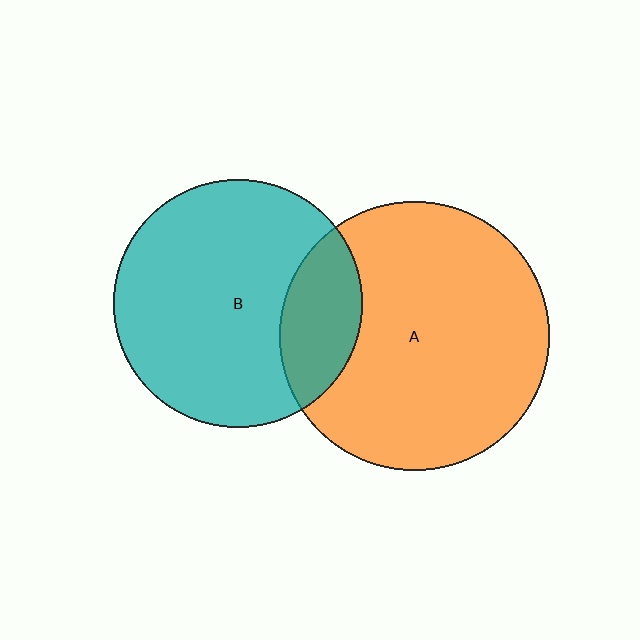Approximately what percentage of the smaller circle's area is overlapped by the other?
Approximately 20%.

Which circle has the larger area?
Circle A (orange).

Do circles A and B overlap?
Yes.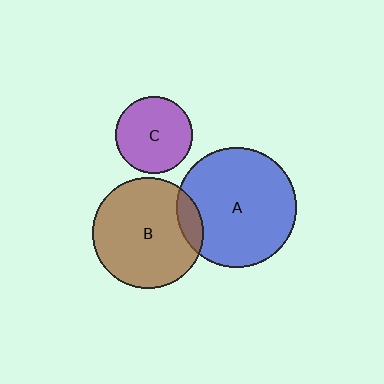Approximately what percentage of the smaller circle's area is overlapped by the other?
Approximately 10%.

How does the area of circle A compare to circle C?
Approximately 2.4 times.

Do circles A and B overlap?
Yes.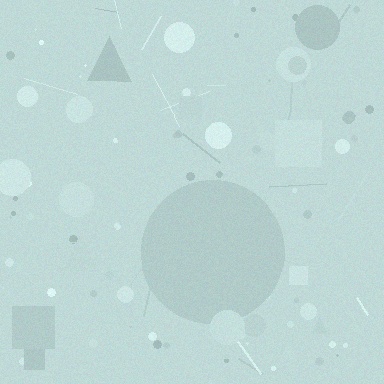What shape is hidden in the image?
A circle is hidden in the image.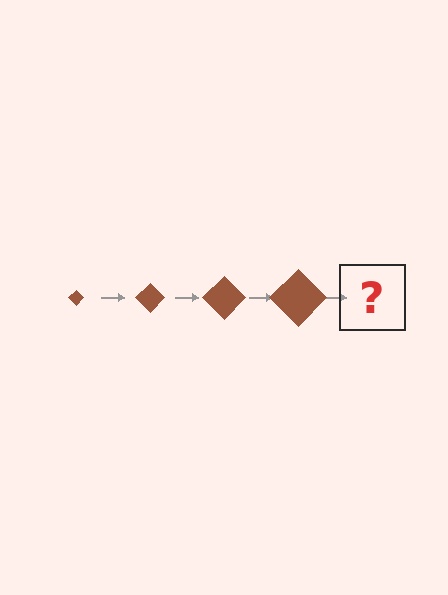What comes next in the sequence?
The next element should be a brown diamond, larger than the previous one.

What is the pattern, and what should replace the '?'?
The pattern is that the diamond gets progressively larger each step. The '?' should be a brown diamond, larger than the previous one.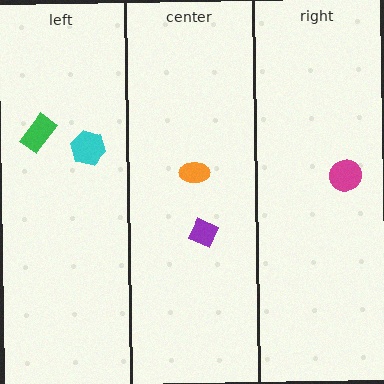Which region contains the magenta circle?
The right region.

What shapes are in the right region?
The magenta circle.